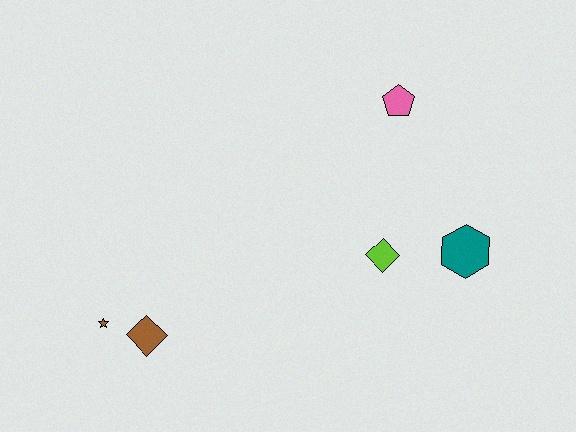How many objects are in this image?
There are 5 objects.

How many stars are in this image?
There is 1 star.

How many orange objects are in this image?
There are no orange objects.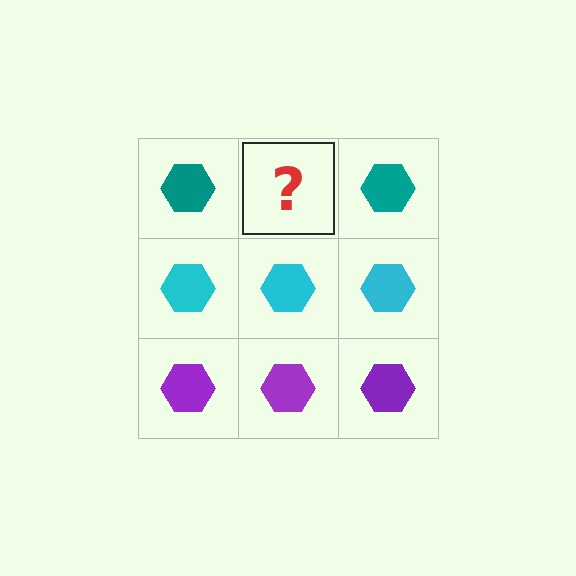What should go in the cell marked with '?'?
The missing cell should contain a teal hexagon.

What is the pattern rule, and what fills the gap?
The rule is that each row has a consistent color. The gap should be filled with a teal hexagon.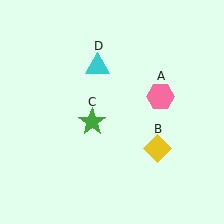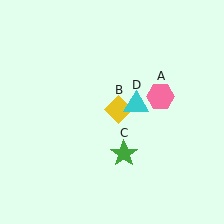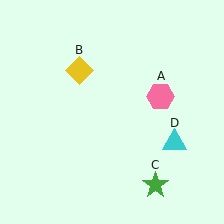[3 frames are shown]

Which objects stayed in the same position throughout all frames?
Pink hexagon (object A) remained stationary.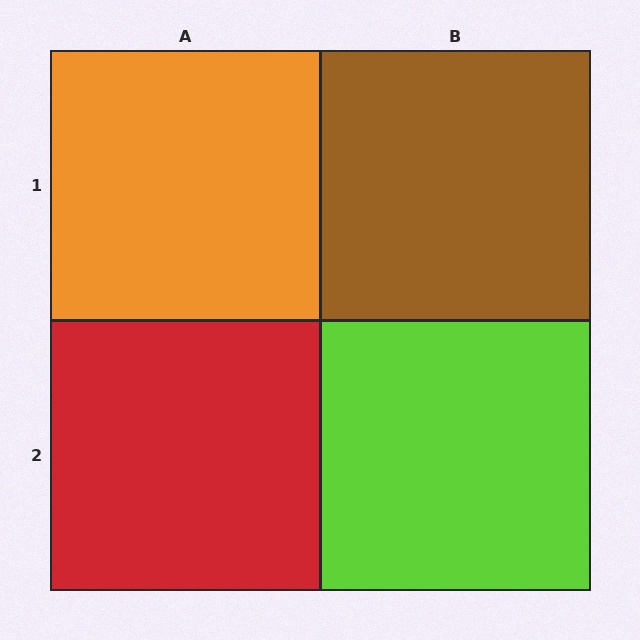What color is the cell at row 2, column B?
Lime.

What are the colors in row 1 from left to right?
Orange, brown.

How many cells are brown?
1 cell is brown.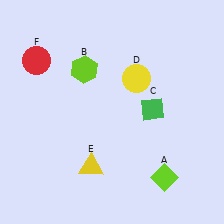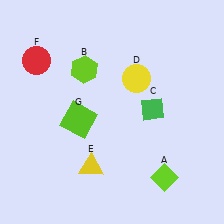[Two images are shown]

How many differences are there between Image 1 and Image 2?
There is 1 difference between the two images.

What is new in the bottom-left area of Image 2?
A lime square (G) was added in the bottom-left area of Image 2.